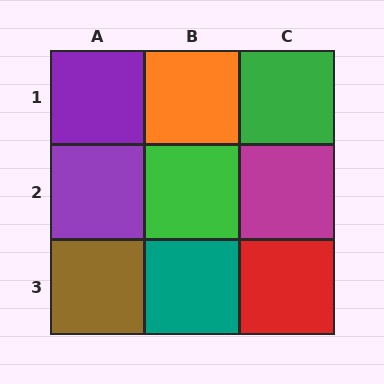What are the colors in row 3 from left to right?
Brown, teal, red.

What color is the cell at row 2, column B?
Green.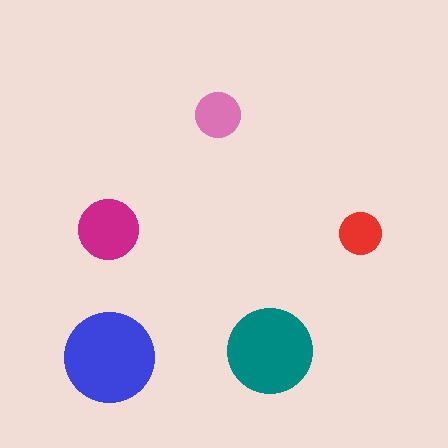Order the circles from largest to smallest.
the blue one, the teal one, the magenta one, the pink one, the red one.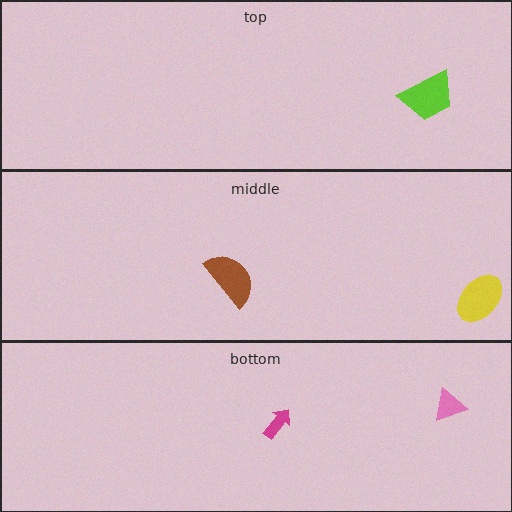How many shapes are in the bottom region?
2.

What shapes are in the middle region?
The brown semicircle, the yellow ellipse.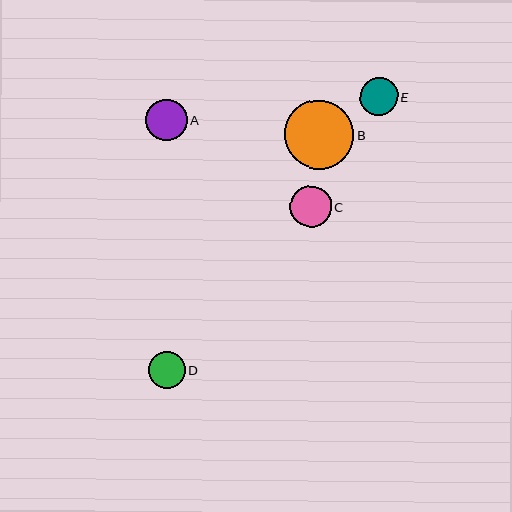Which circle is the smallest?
Circle D is the smallest with a size of approximately 37 pixels.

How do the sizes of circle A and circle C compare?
Circle A and circle C are approximately the same size.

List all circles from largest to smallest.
From largest to smallest: B, A, C, E, D.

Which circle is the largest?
Circle B is the largest with a size of approximately 69 pixels.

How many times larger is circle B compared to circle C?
Circle B is approximately 1.7 times the size of circle C.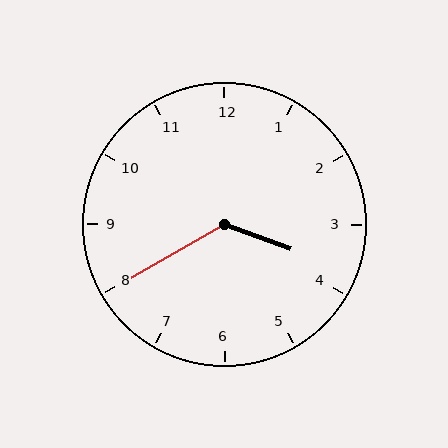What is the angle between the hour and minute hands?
Approximately 130 degrees.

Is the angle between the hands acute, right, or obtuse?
It is obtuse.